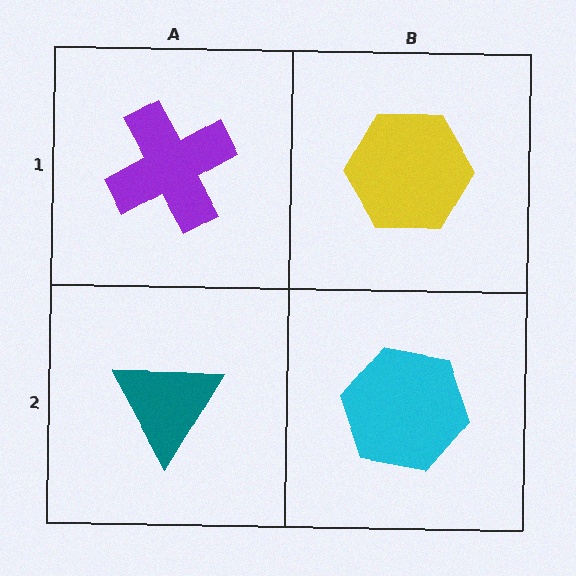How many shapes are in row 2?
2 shapes.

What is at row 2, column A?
A teal triangle.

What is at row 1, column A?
A purple cross.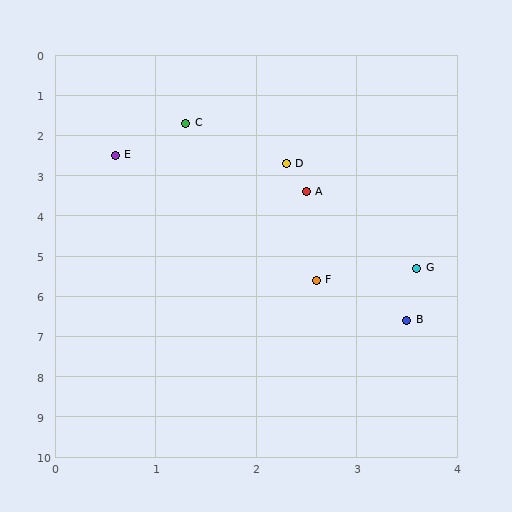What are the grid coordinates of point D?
Point D is at approximately (2.3, 2.7).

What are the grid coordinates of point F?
Point F is at approximately (2.6, 5.6).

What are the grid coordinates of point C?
Point C is at approximately (1.3, 1.7).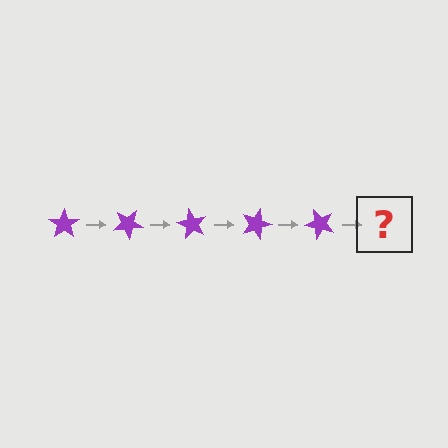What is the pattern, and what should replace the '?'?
The pattern is that the star rotates 30 degrees each step. The '?' should be a purple star rotated 150 degrees.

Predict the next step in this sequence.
The next step is a purple star rotated 150 degrees.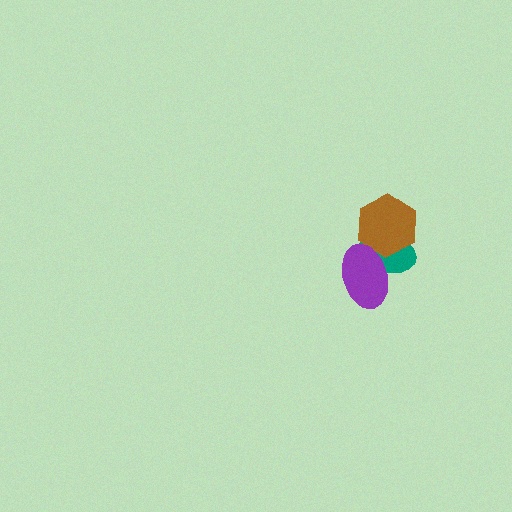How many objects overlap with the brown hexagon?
2 objects overlap with the brown hexagon.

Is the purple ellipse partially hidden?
No, no other shape covers it.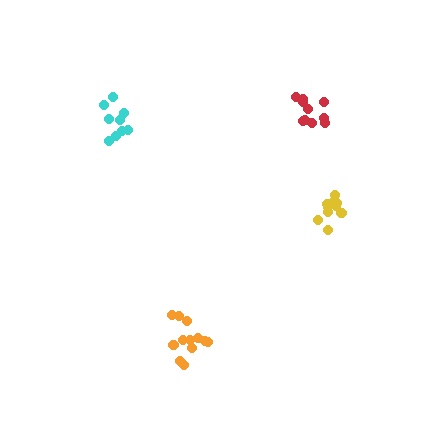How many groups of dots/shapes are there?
There are 4 groups.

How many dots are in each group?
Group 1: 9 dots, Group 2: 13 dots, Group 3: 11 dots, Group 4: 10 dots (43 total).